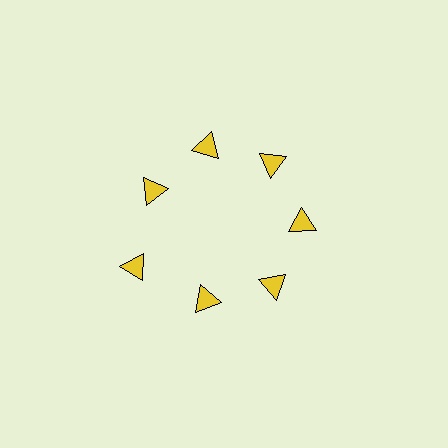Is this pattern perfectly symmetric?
No. The 7 yellow triangles are arranged in a ring, but one element near the 8 o'clock position is pushed outward from the center, breaking the 7-fold rotational symmetry.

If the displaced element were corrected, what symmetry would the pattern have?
It would have 7-fold rotational symmetry — the pattern would map onto itself every 51 degrees.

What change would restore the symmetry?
The symmetry would be restored by moving it inward, back onto the ring so that all 7 triangles sit at equal angles and equal distance from the center.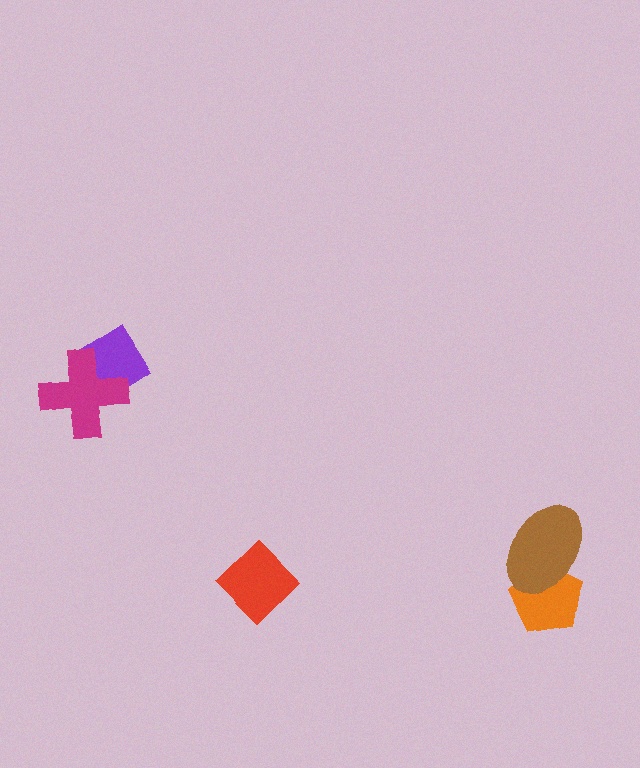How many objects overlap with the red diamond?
0 objects overlap with the red diamond.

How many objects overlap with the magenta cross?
1 object overlaps with the magenta cross.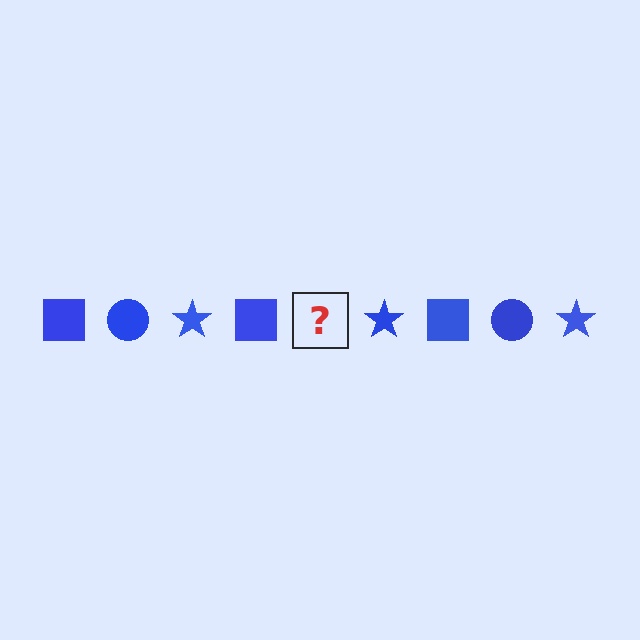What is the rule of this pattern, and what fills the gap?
The rule is that the pattern cycles through square, circle, star shapes in blue. The gap should be filled with a blue circle.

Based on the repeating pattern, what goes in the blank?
The blank should be a blue circle.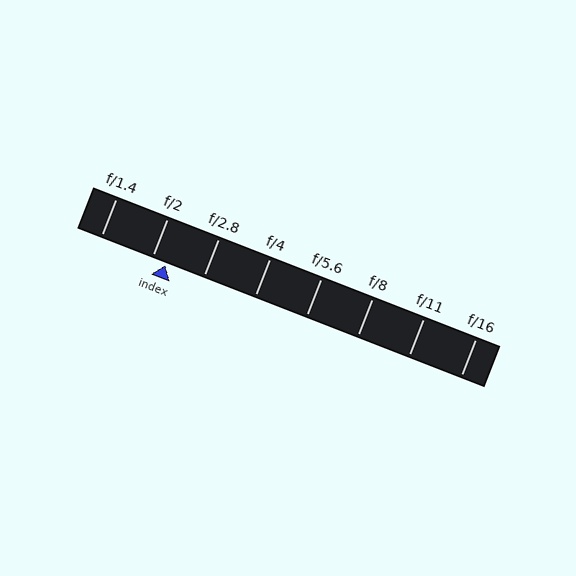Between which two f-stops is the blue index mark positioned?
The index mark is between f/2 and f/2.8.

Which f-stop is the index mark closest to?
The index mark is closest to f/2.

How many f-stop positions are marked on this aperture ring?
There are 8 f-stop positions marked.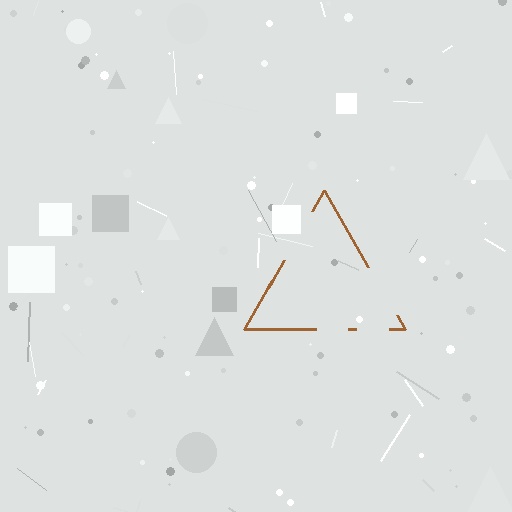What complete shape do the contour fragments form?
The contour fragments form a triangle.